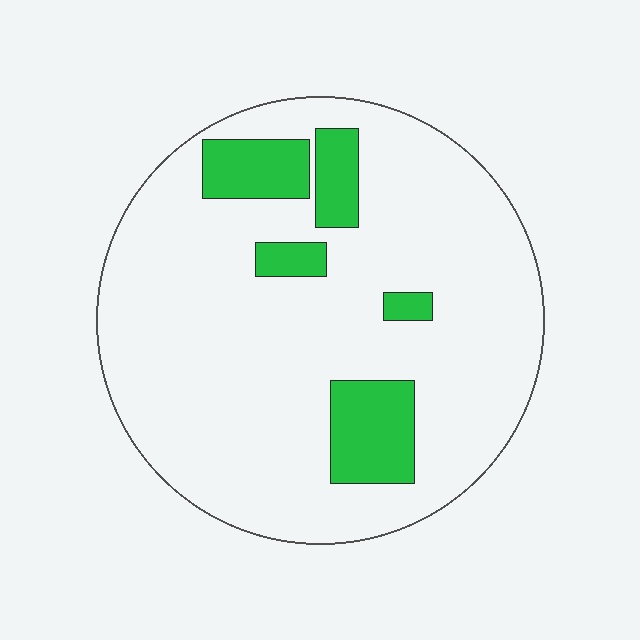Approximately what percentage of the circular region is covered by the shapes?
Approximately 15%.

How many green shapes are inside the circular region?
5.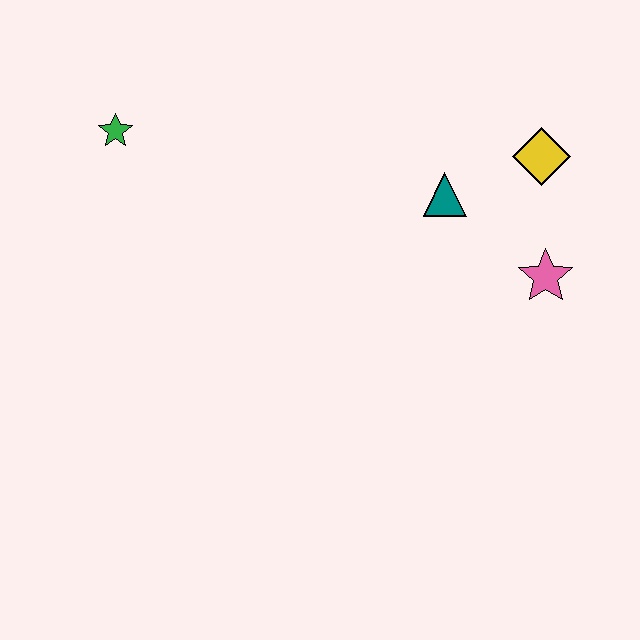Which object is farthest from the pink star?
The green star is farthest from the pink star.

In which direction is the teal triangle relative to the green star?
The teal triangle is to the right of the green star.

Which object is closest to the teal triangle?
The yellow diamond is closest to the teal triangle.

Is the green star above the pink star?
Yes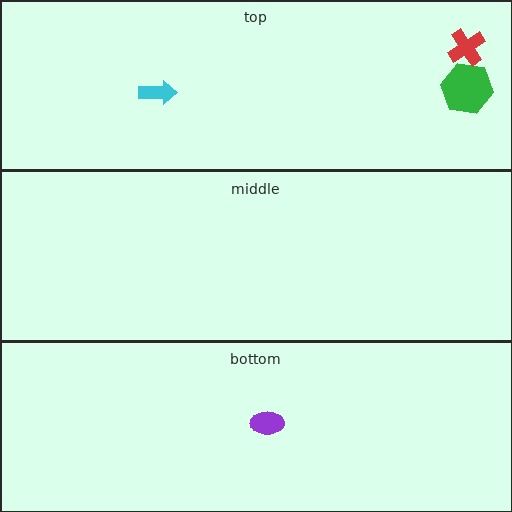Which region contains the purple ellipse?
The bottom region.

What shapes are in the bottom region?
The purple ellipse.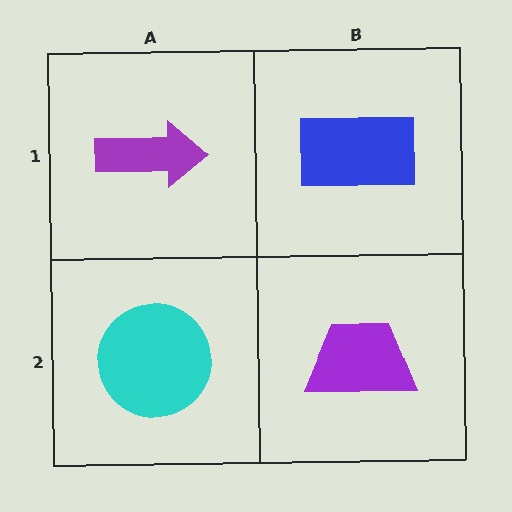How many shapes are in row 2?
2 shapes.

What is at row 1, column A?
A purple arrow.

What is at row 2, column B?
A purple trapezoid.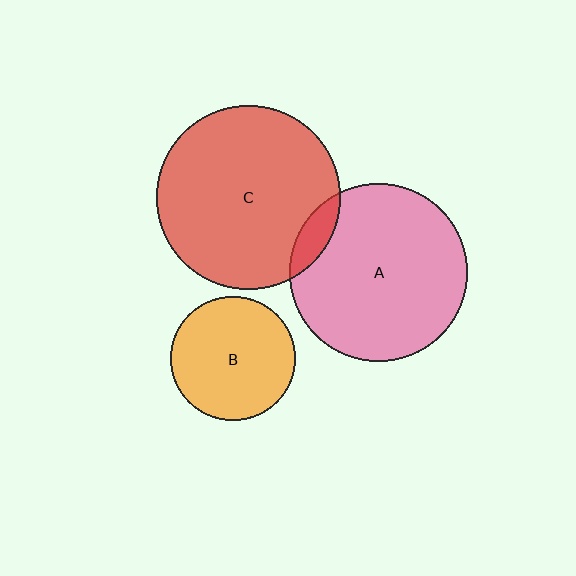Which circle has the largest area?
Circle C (red).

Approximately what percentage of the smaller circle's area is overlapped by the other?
Approximately 10%.